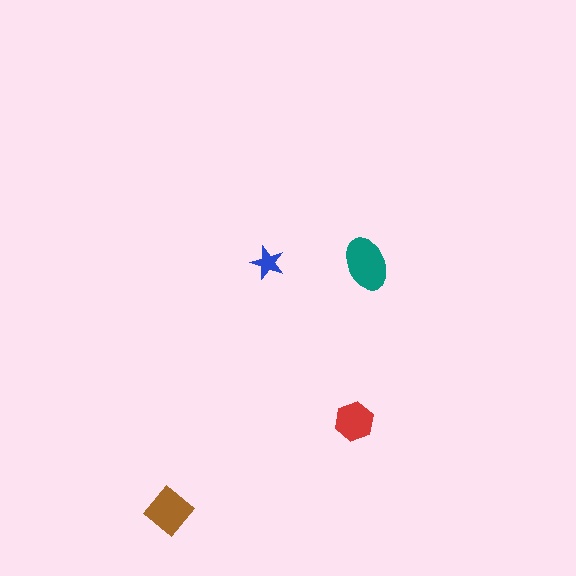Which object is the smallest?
The blue star.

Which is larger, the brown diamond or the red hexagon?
The brown diamond.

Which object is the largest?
The teal ellipse.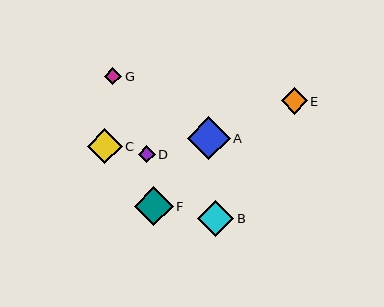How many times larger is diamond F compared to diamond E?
Diamond F is approximately 1.5 times the size of diamond E.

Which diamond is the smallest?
Diamond D is the smallest with a size of approximately 17 pixels.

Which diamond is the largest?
Diamond A is the largest with a size of approximately 43 pixels.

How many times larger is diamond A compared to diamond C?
Diamond A is approximately 1.2 times the size of diamond C.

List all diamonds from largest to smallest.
From largest to smallest: A, F, B, C, E, G, D.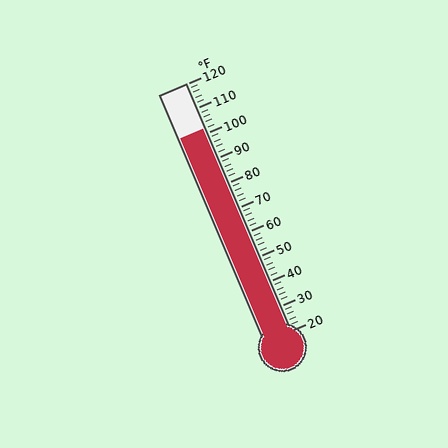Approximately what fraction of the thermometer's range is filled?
The thermometer is filled to approximately 80% of its range.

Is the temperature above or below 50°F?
The temperature is above 50°F.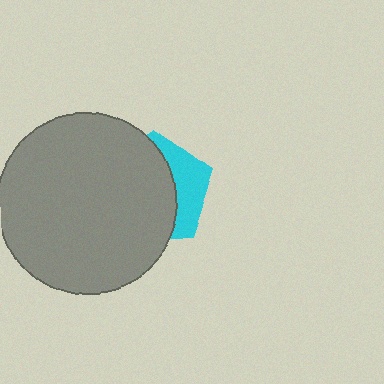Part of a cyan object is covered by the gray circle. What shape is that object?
It is a pentagon.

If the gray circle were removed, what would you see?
You would see the complete cyan pentagon.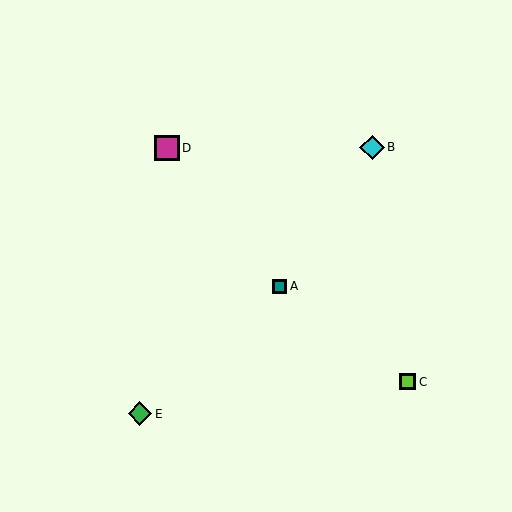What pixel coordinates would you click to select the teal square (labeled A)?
Click at (280, 286) to select the teal square A.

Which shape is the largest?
The magenta square (labeled D) is the largest.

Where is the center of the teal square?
The center of the teal square is at (280, 286).